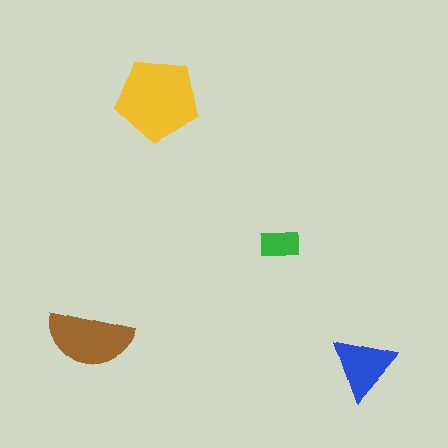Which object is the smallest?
The green rectangle.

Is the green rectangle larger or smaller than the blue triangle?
Smaller.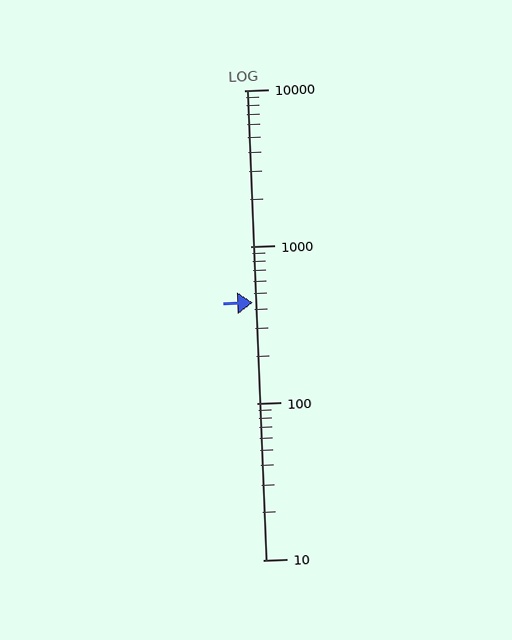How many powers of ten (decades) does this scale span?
The scale spans 3 decades, from 10 to 10000.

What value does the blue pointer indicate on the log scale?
The pointer indicates approximately 440.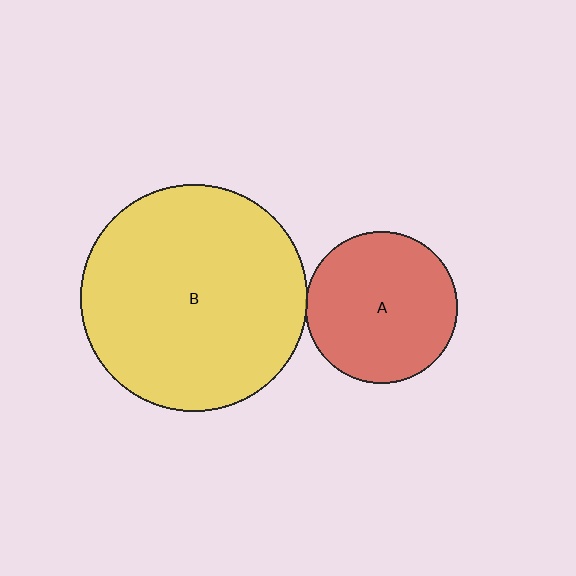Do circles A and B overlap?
Yes.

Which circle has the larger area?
Circle B (yellow).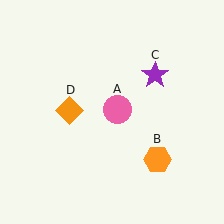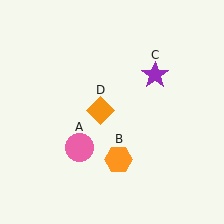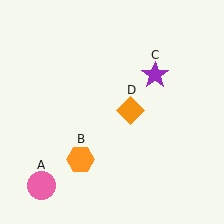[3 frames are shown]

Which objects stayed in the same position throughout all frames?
Purple star (object C) remained stationary.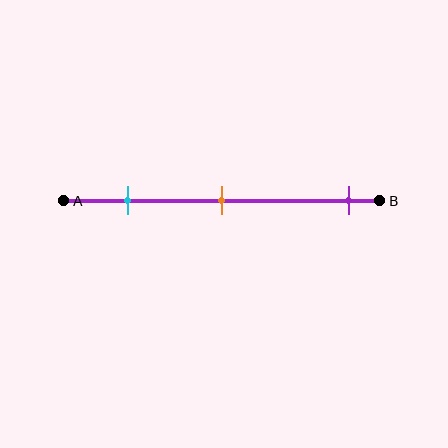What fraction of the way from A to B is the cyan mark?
The cyan mark is approximately 20% (0.2) of the way from A to B.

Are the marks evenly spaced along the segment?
No, the marks are not evenly spaced.